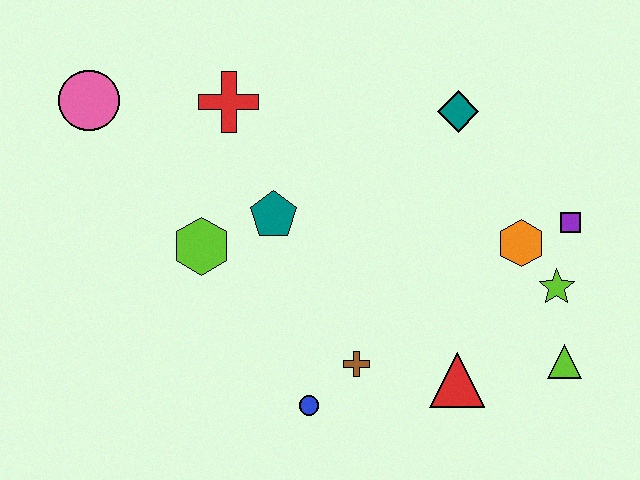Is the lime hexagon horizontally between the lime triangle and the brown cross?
No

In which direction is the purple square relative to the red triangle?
The purple square is above the red triangle.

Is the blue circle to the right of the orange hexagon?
No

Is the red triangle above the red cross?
No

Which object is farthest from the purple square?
The pink circle is farthest from the purple square.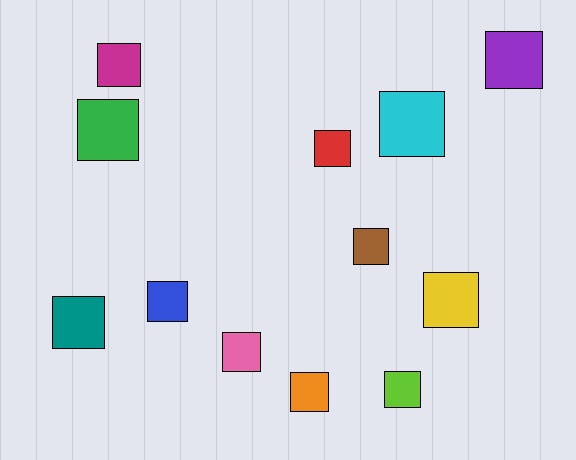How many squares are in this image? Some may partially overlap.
There are 12 squares.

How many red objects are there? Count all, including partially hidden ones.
There is 1 red object.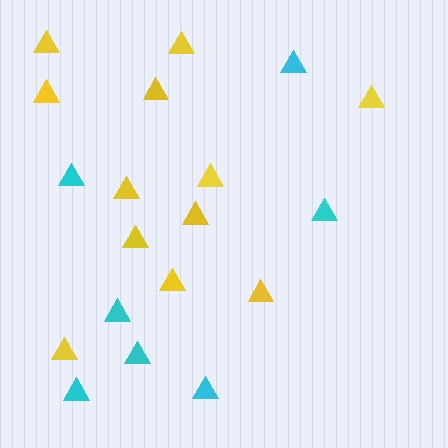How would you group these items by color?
There are 2 groups: one group of cyan triangles (7) and one group of yellow triangles (12).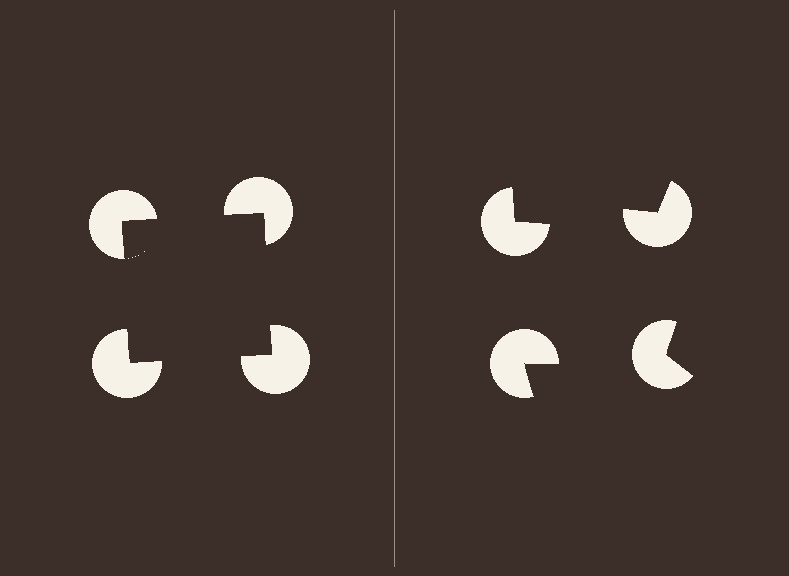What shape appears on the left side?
An illusory square.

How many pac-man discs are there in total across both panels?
8 — 4 on each side.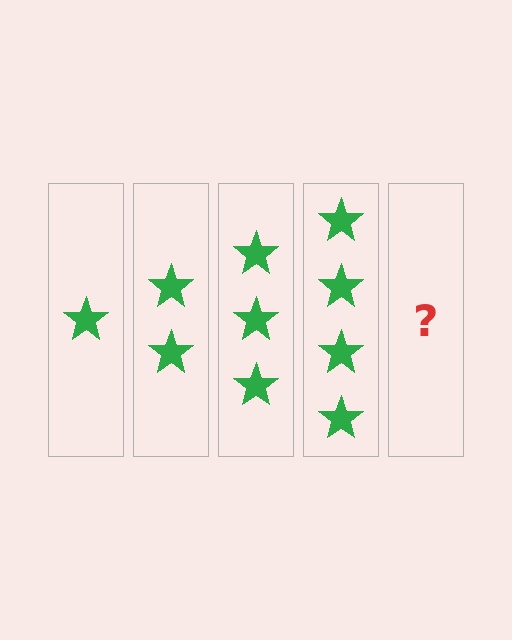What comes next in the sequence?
The next element should be 5 stars.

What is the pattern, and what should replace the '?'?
The pattern is that each step adds one more star. The '?' should be 5 stars.